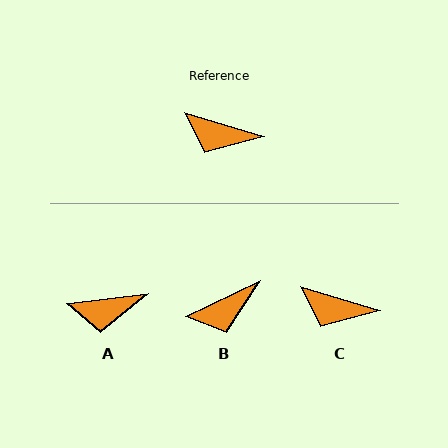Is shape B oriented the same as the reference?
No, it is off by about 42 degrees.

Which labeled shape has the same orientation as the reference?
C.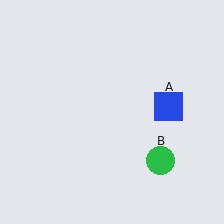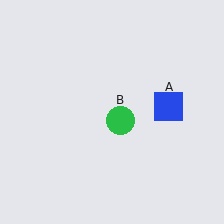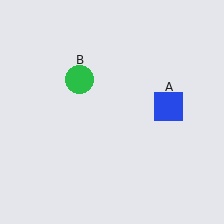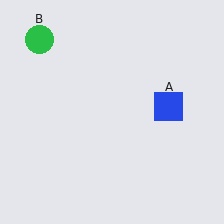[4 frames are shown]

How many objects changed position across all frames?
1 object changed position: green circle (object B).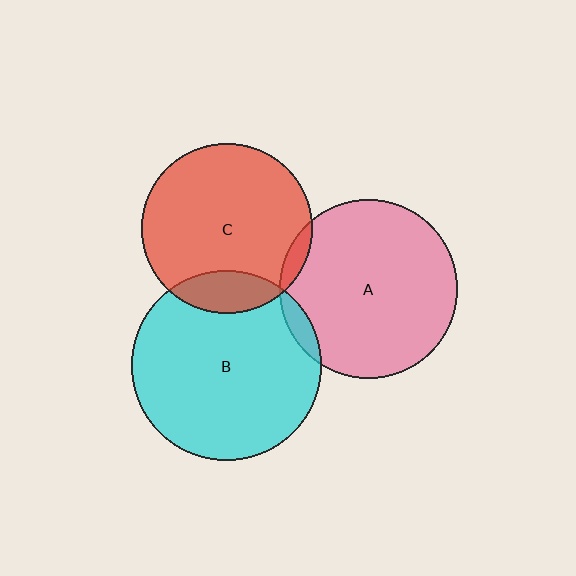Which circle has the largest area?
Circle B (cyan).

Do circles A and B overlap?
Yes.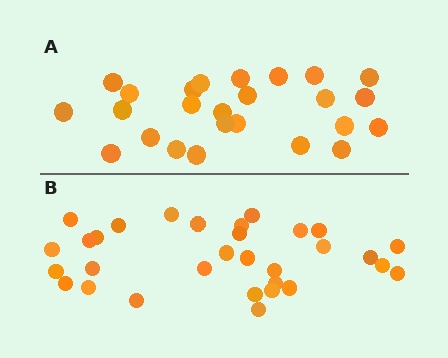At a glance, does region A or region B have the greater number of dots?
Region B (the bottom region) has more dots.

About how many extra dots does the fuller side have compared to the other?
Region B has about 6 more dots than region A.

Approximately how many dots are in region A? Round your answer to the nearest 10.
About 20 dots. (The exact count is 25, which rounds to 20.)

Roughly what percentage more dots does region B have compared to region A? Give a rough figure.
About 25% more.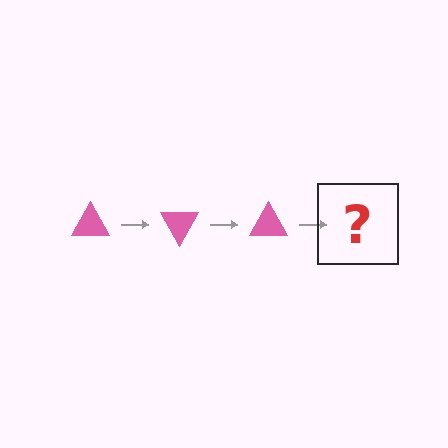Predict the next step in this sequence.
The next step is a pink triangle rotated 180 degrees.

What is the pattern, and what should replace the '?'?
The pattern is that the triangle rotates 60 degrees each step. The '?' should be a pink triangle rotated 180 degrees.